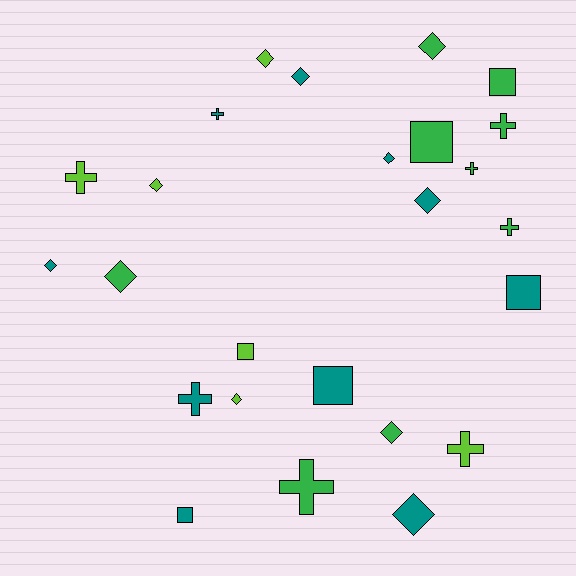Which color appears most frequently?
Teal, with 10 objects.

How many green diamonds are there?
There are 3 green diamonds.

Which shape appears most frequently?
Diamond, with 11 objects.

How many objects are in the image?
There are 25 objects.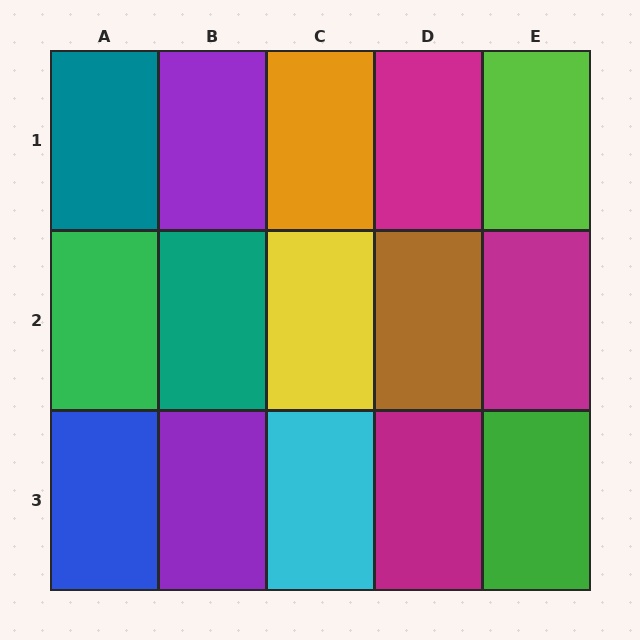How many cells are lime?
1 cell is lime.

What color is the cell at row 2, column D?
Brown.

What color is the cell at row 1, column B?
Purple.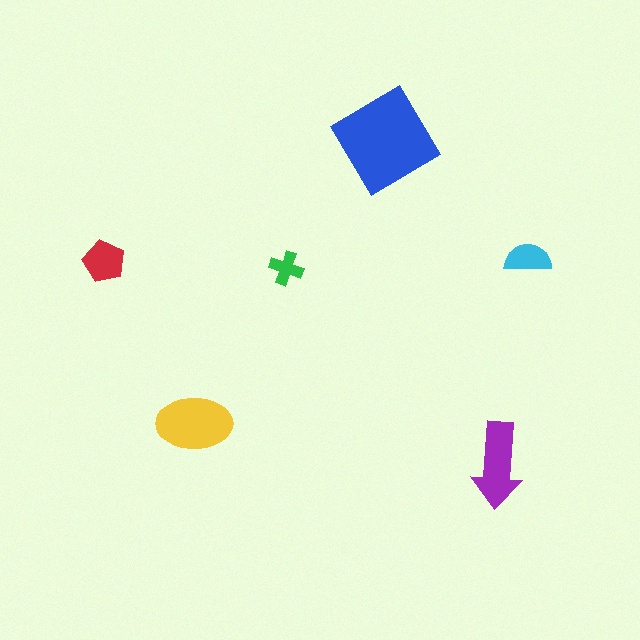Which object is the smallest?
The green cross.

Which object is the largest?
The blue diamond.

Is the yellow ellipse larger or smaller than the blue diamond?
Smaller.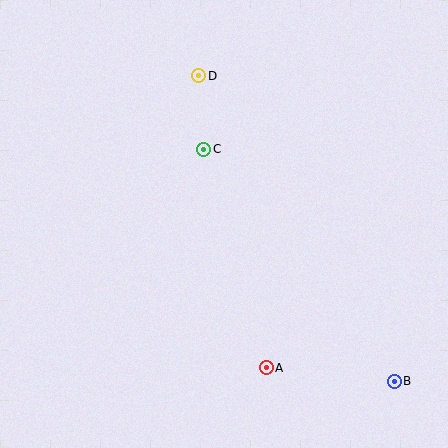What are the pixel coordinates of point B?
Point B is at (394, 381).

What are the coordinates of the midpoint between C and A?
The midpoint between C and A is at (235, 259).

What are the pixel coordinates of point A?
Point A is at (266, 368).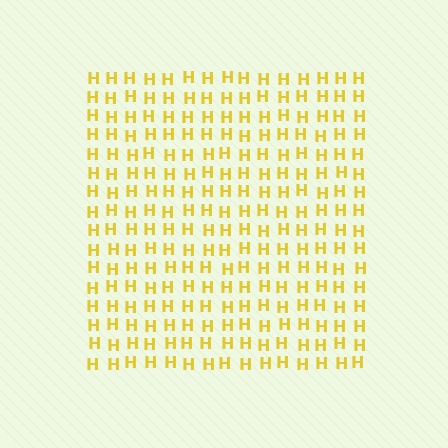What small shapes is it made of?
It is made of small letter H's.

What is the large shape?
The large shape is a square.